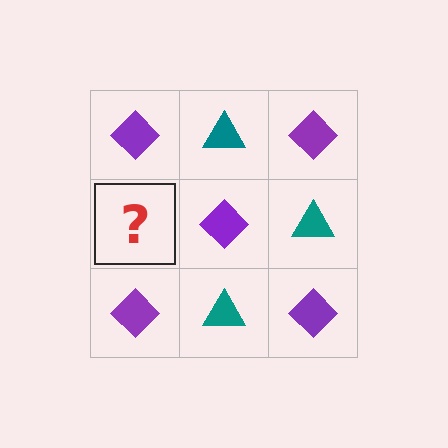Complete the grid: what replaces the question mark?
The question mark should be replaced with a teal triangle.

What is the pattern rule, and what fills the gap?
The rule is that it alternates purple diamond and teal triangle in a checkerboard pattern. The gap should be filled with a teal triangle.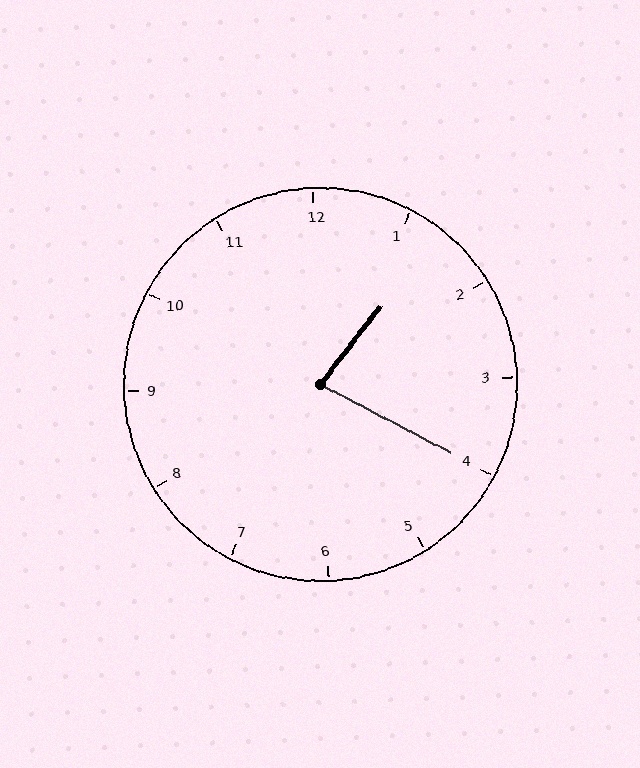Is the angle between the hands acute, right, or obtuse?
It is acute.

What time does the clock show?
1:20.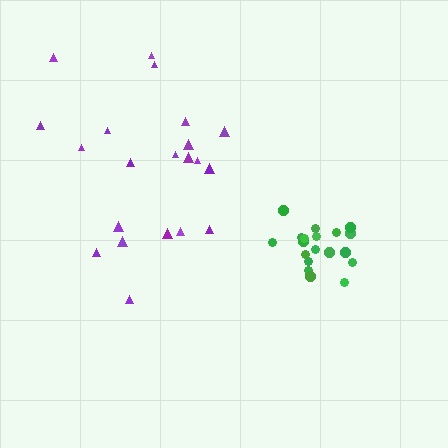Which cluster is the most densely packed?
Green.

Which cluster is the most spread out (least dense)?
Purple.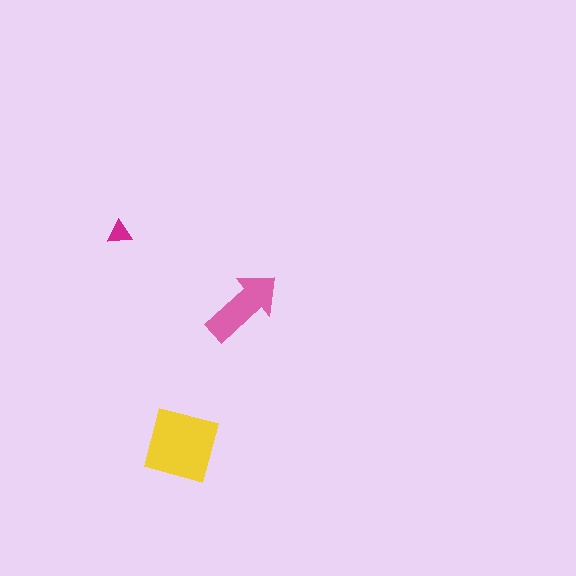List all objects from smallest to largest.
The magenta triangle, the pink arrow, the yellow square.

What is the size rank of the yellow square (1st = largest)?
1st.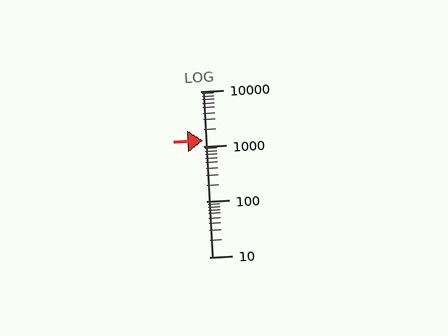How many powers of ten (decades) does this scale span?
The scale spans 3 decades, from 10 to 10000.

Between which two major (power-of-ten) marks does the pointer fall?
The pointer is between 1000 and 10000.